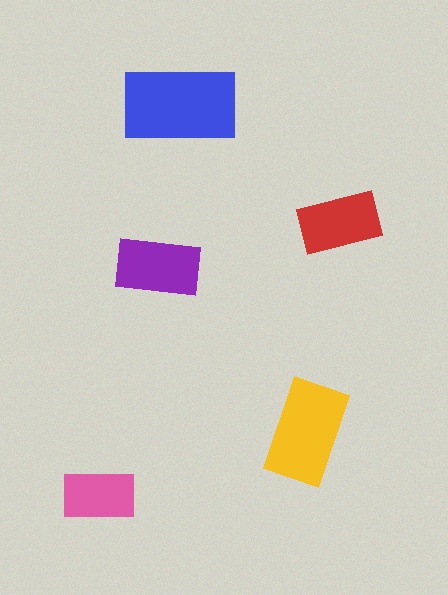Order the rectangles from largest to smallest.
the blue one, the yellow one, the purple one, the red one, the pink one.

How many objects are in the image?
There are 5 objects in the image.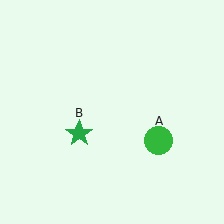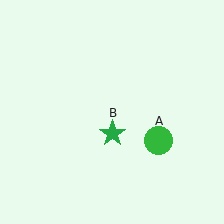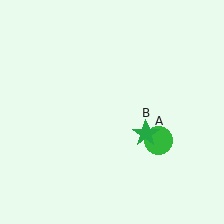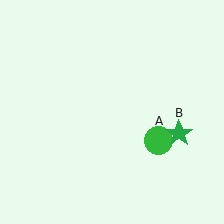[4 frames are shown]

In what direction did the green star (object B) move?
The green star (object B) moved right.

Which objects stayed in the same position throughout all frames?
Green circle (object A) remained stationary.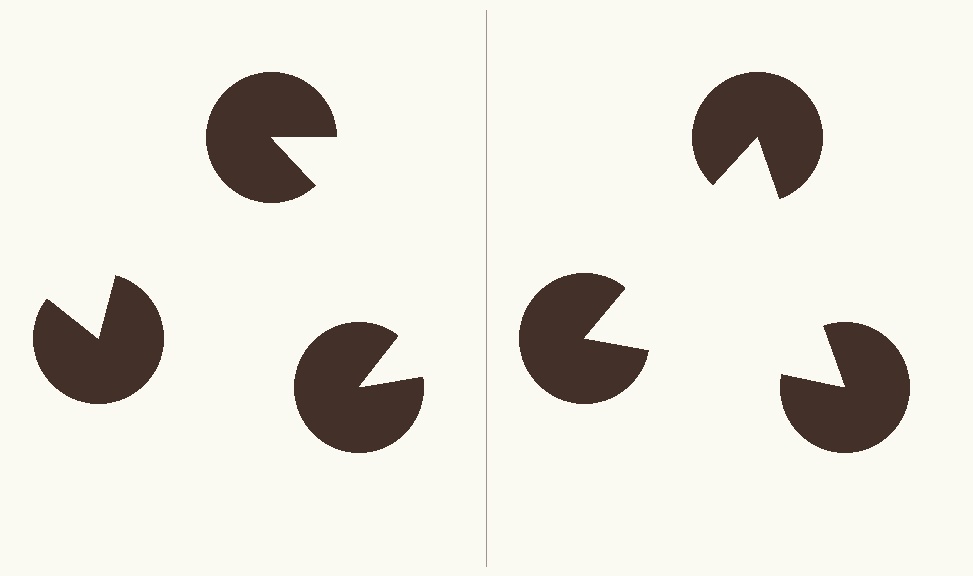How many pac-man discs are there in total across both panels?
6 — 3 on each side.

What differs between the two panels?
The pac-man discs are positioned identically on both sides; only the wedge orientations differ. On the right they align to a triangle; on the left they are misaligned.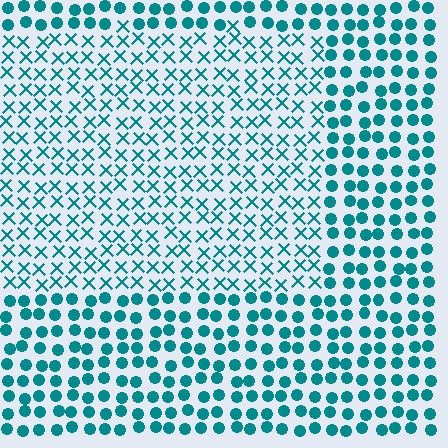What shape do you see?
I see a rectangle.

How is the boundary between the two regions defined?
The boundary is defined by a change in element shape: X marks inside vs. circles outside. All elements share the same color and spacing.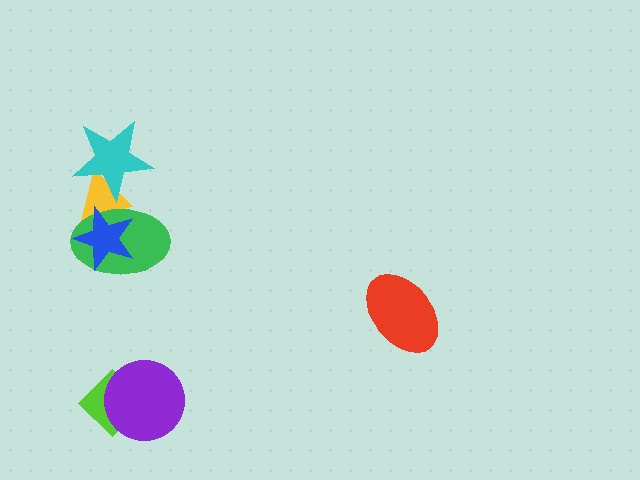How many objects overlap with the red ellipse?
0 objects overlap with the red ellipse.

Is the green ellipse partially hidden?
Yes, it is partially covered by another shape.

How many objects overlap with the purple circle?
1 object overlaps with the purple circle.